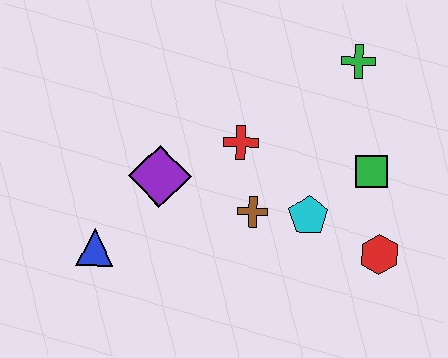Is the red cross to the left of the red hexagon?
Yes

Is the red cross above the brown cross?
Yes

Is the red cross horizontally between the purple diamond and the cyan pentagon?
Yes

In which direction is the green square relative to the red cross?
The green square is to the right of the red cross.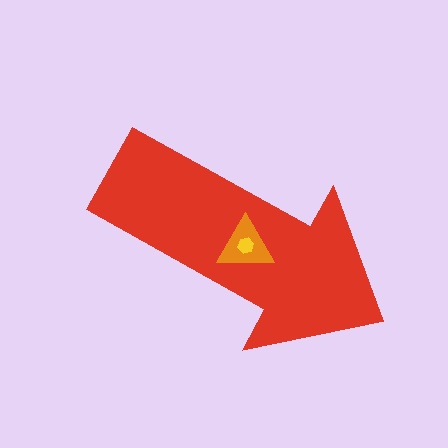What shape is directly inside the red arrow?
The orange triangle.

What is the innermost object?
The yellow hexagon.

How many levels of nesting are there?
3.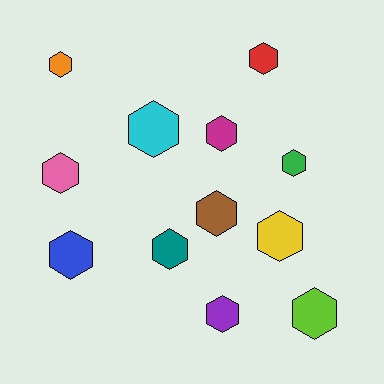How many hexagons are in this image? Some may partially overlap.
There are 12 hexagons.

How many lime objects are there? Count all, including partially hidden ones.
There is 1 lime object.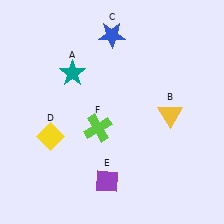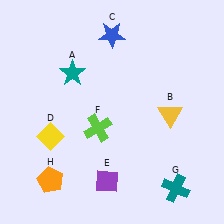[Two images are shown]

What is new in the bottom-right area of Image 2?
A teal cross (G) was added in the bottom-right area of Image 2.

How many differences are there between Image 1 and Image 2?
There are 2 differences between the two images.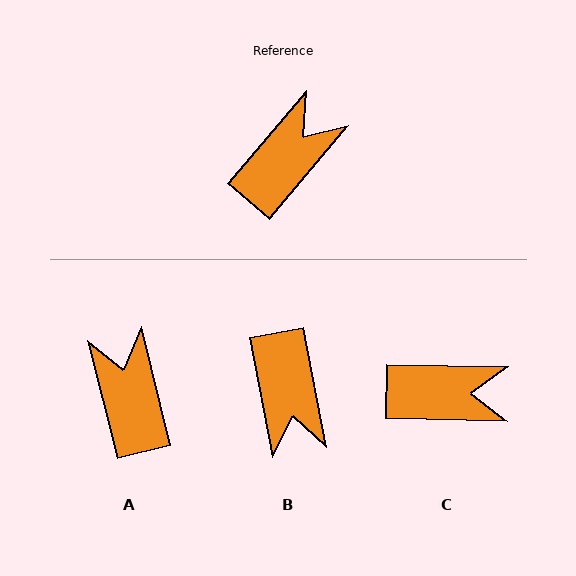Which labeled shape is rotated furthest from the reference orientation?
B, about 129 degrees away.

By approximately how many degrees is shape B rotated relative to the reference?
Approximately 129 degrees clockwise.